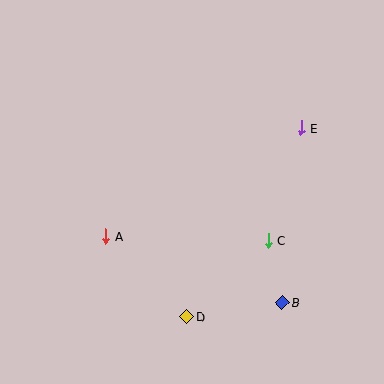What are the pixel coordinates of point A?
Point A is at (106, 236).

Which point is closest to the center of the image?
Point C at (269, 241) is closest to the center.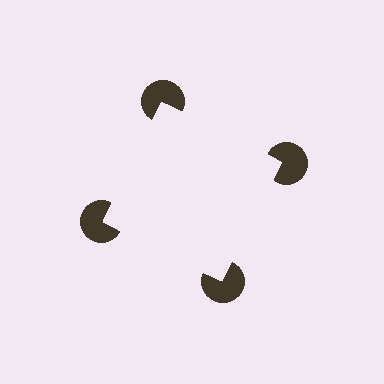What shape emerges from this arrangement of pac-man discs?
An illusory square — its edges are inferred from the aligned wedge cuts in the pac-man discs, not physically drawn.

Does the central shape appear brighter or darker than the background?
It typically appears slightly brighter than the background, even though no actual brightness change is drawn.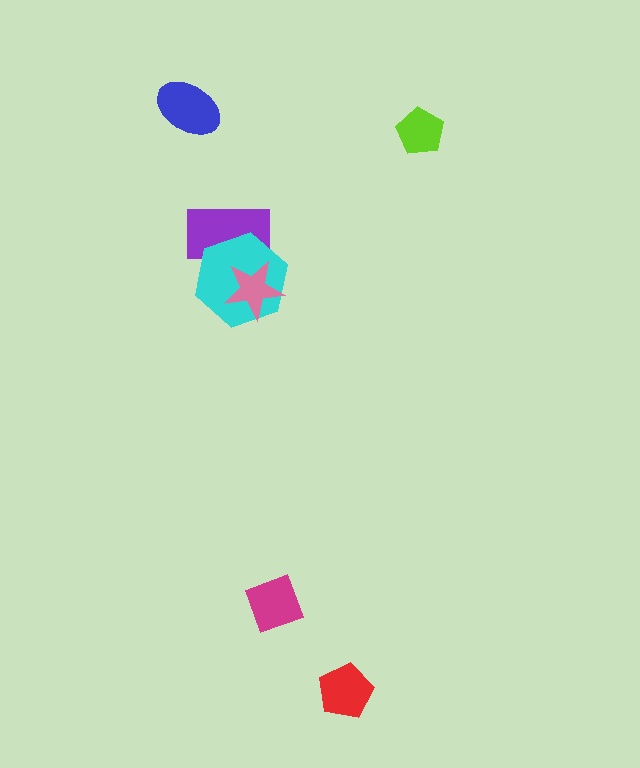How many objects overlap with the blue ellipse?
0 objects overlap with the blue ellipse.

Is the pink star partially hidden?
No, no other shape covers it.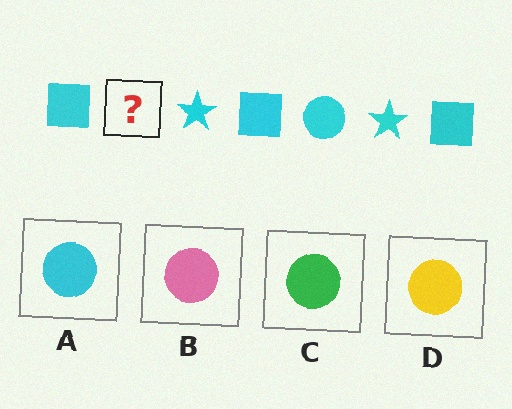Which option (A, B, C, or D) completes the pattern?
A.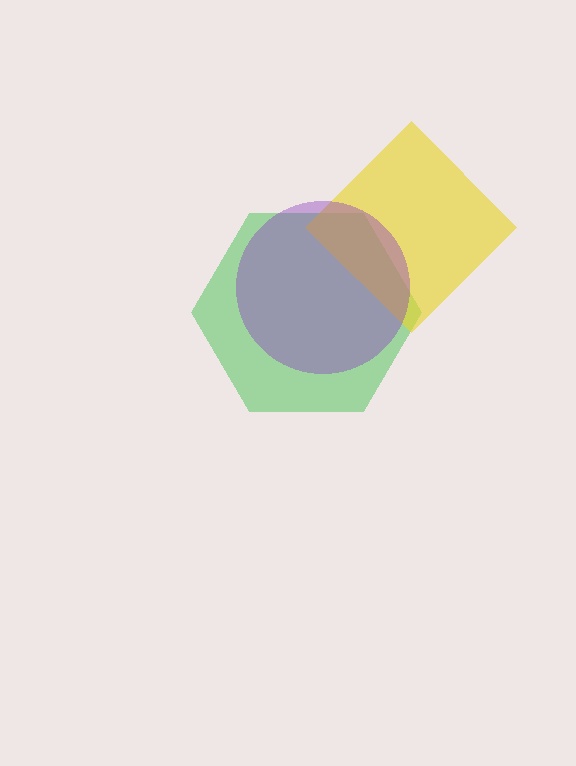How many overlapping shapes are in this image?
There are 3 overlapping shapes in the image.